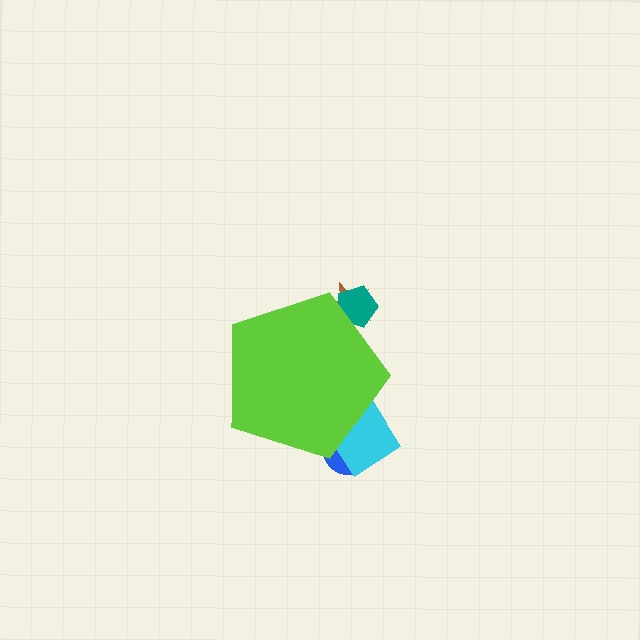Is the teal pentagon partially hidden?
Yes, the teal pentagon is partially hidden behind the lime pentagon.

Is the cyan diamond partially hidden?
Yes, the cyan diamond is partially hidden behind the lime pentagon.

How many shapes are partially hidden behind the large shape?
4 shapes are partially hidden.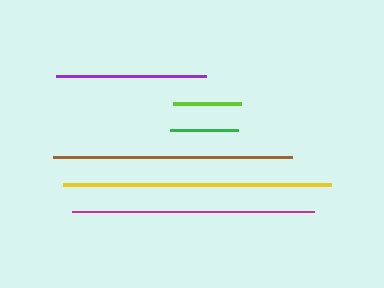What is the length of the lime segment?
The lime segment is approximately 68 pixels long.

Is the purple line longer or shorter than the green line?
The purple line is longer than the green line.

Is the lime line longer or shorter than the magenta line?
The magenta line is longer than the lime line.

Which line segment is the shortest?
The green line is the shortest at approximately 68 pixels.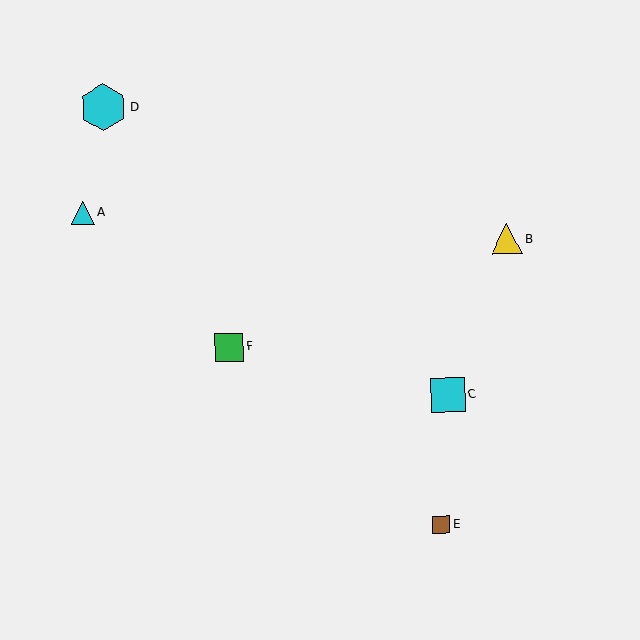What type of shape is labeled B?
Shape B is a yellow triangle.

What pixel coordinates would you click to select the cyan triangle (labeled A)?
Click at (83, 213) to select the cyan triangle A.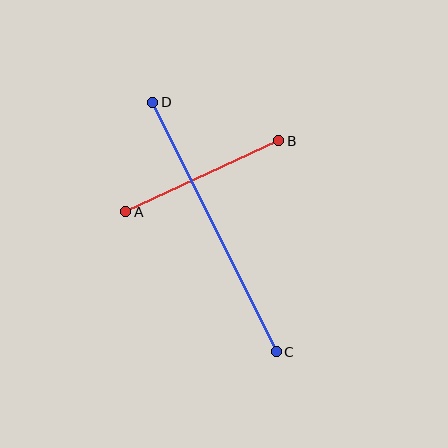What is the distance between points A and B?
The distance is approximately 168 pixels.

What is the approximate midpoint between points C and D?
The midpoint is at approximately (215, 227) pixels.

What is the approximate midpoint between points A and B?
The midpoint is at approximately (202, 176) pixels.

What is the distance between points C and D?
The distance is approximately 278 pixels.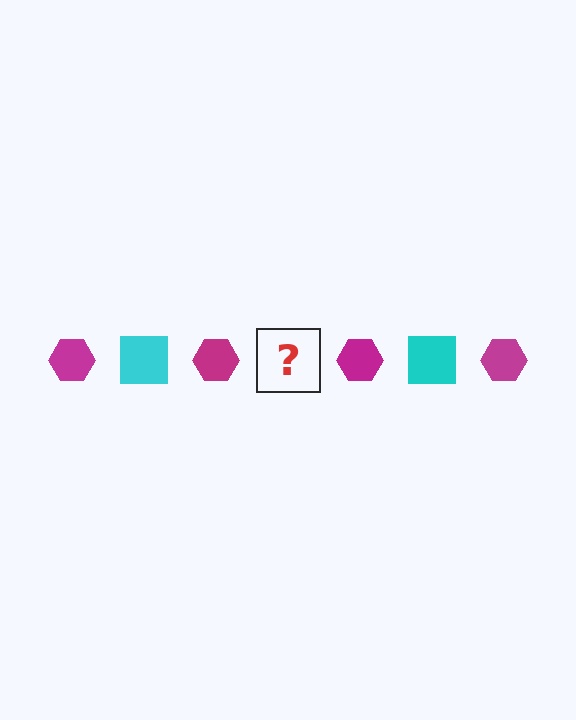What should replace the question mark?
The question mark should be replaced with a cyan square.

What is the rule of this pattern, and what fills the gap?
The rule is that the pattern alternates between magenta hexagon and cyan square. The gap should be filled with a cyan square.